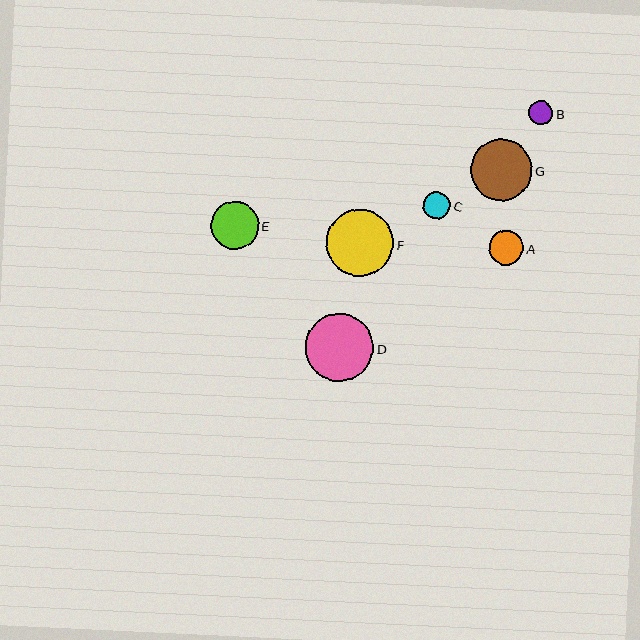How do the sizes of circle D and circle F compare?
Circle D and circle F are approximately the same size.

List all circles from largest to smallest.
From largest to smallest: D, F, G, E, A, C, B.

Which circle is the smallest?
Circle B is the smallest with a size of approximately 24 pixels.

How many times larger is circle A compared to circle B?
Circle A is approximately 1.5 times the size of circle B.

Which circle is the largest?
Circle D is the largest with a size of approximately 68 pixels.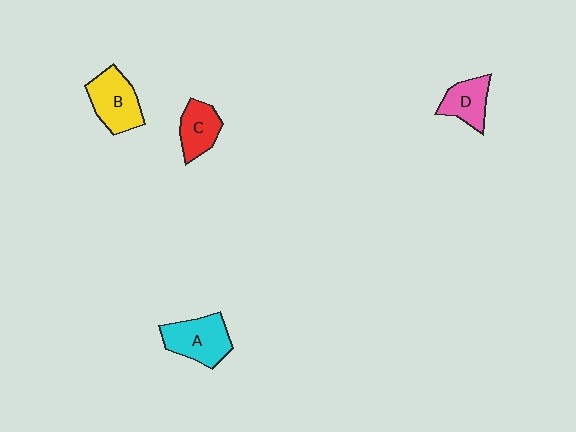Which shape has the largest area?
Shape A (cyan).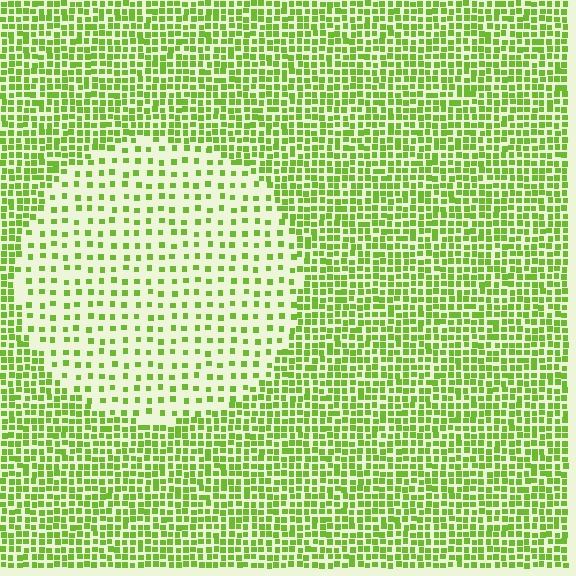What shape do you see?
I see a circle.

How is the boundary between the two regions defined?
The boundary is defined by a change in element density (approximately 2.5x ratio). All elements are the same color, size, and shape.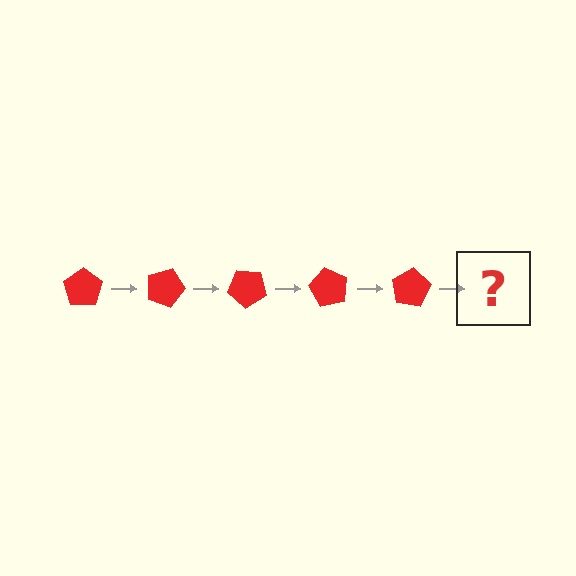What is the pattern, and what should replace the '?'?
The pattern is that the pentagon rotates 20 degrees each step. The '?' should be a red pentagon rotated 100 degrees.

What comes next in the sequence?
The next element should be a red pentagon rotated 100 degrees.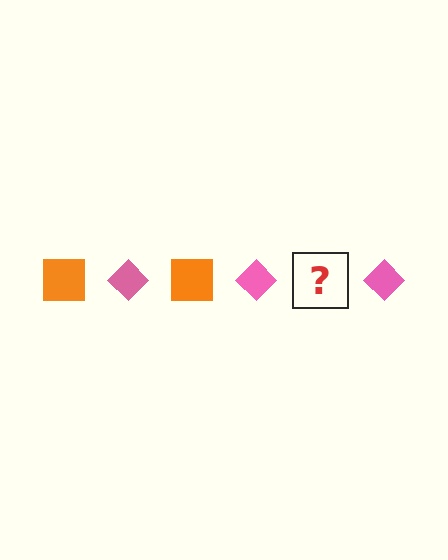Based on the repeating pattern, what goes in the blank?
The blank should be an orange square.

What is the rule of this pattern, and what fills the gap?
The rule is that the pattern alternates between orange square and pink diamond. The gap should be filled with an orange square.